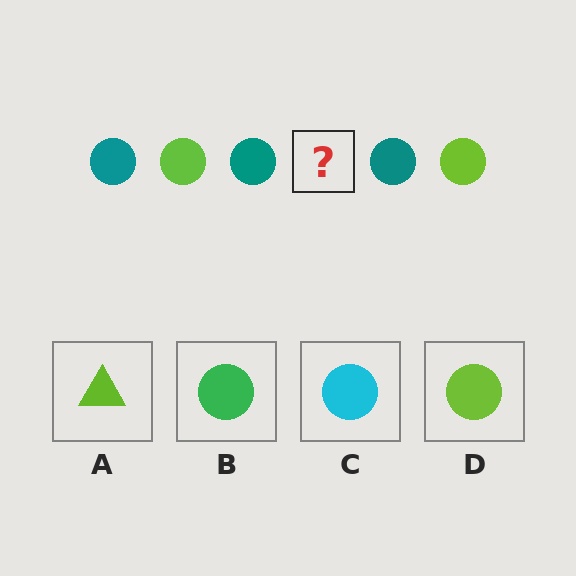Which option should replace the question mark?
Option D.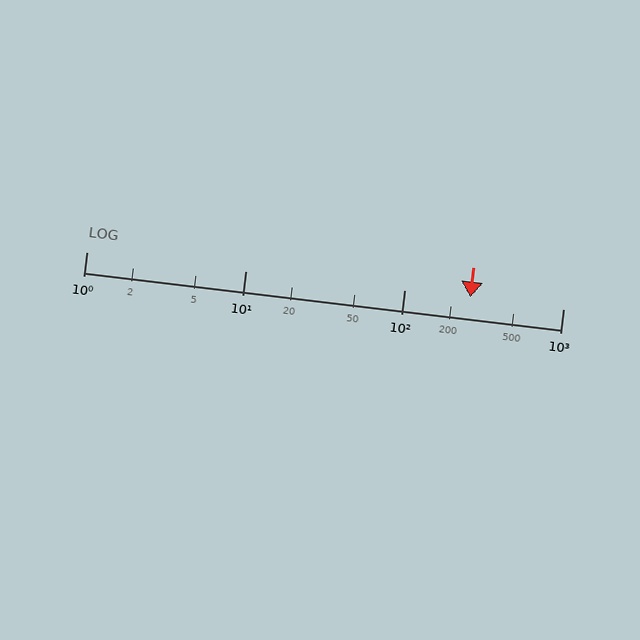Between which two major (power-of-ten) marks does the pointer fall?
The pointer is between 100 and 1000.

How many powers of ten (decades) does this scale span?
The scale spans 3 decades, from 1 to 1000.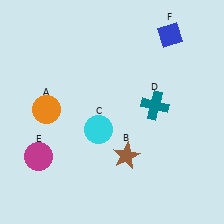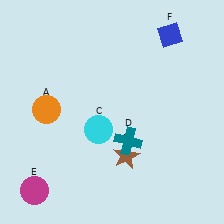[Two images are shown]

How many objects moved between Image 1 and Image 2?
2 objects moved between the two images.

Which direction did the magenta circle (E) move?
The magenta circle (E) moved down.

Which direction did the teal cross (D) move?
The teal cross (D) moved down.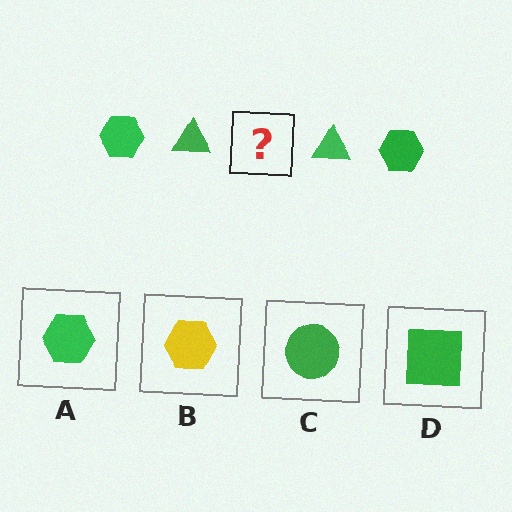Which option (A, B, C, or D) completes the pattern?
A.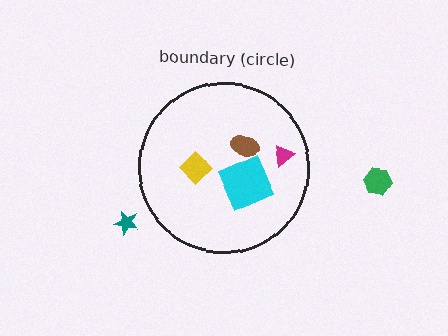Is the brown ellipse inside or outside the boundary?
Inside.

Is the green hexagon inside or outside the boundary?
Outside.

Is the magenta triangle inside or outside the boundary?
Inside.